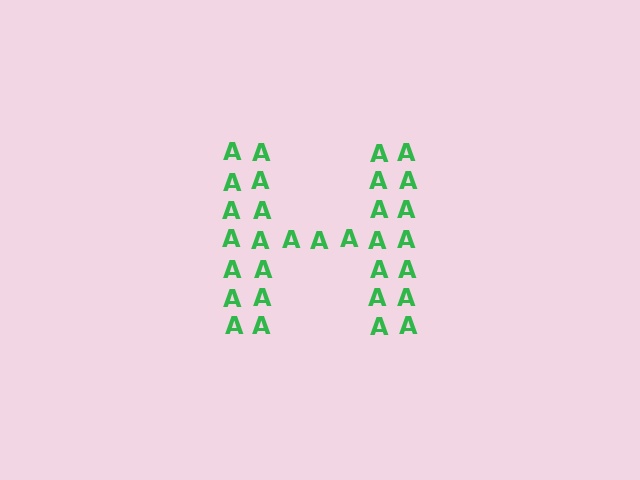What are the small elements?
The small elements are letter A's.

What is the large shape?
The large shape is the letter H.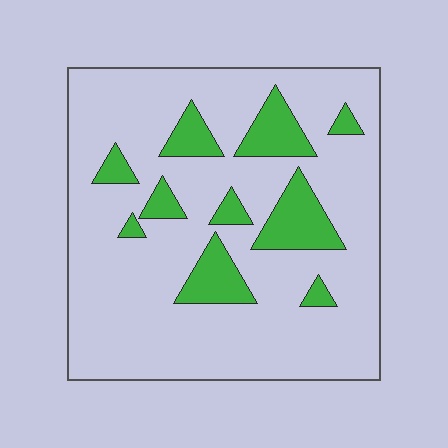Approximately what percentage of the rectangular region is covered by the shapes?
Approximately 15%.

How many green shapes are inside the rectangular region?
10.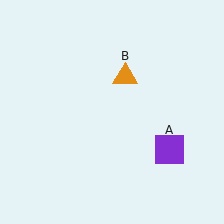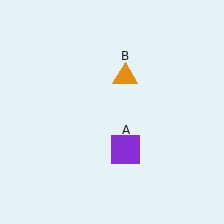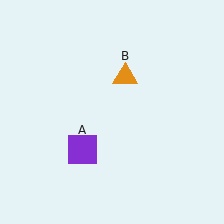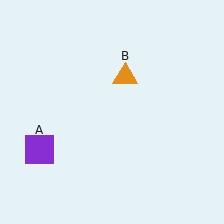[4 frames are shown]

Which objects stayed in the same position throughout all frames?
Orange triangle (object B) remained stationary.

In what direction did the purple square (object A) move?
The purple square (object A) moved left.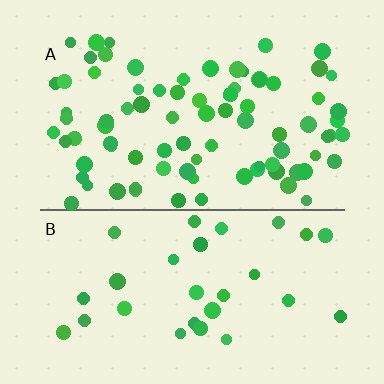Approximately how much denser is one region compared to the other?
Approximately 2.8× — region A over region B.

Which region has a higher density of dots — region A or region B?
A (the top).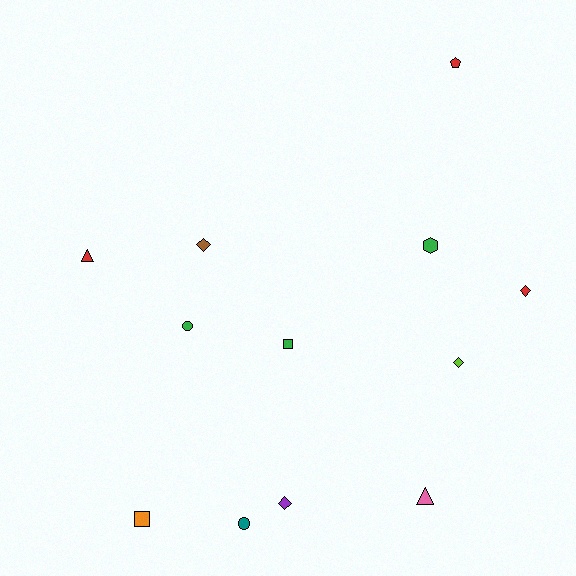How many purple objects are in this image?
There is 1 purple object.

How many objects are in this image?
There are 12 objects.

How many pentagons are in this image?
There is 1 pentagon.